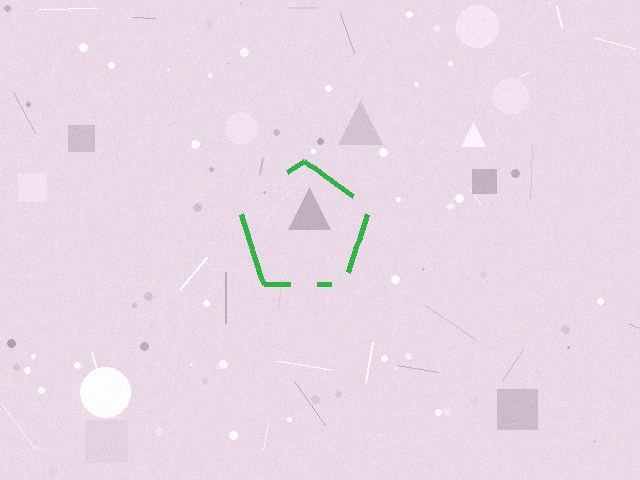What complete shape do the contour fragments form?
The contour fragments form a pentagon.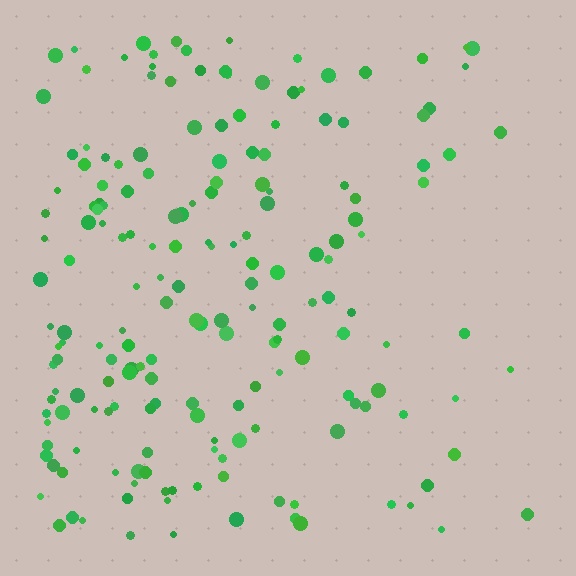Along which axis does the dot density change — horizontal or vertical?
Horizontal.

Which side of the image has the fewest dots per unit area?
The right.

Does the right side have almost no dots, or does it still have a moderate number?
Still a moderate number, just noticeably fewer than the left.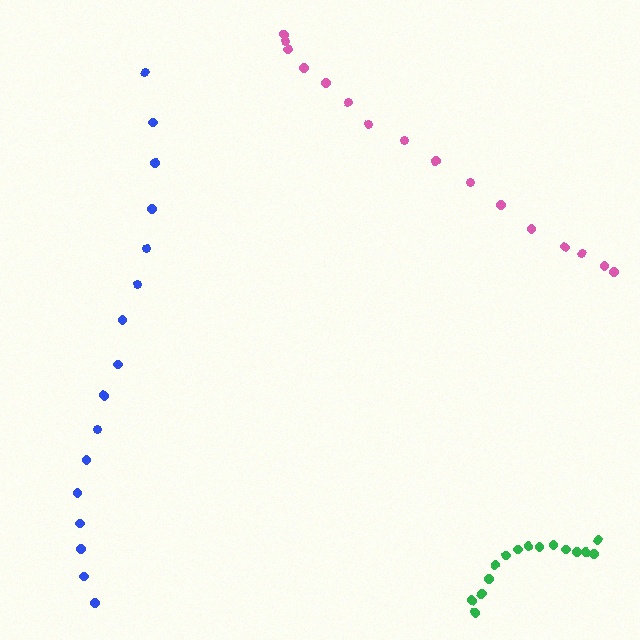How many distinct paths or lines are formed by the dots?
There are 3 distinct paths.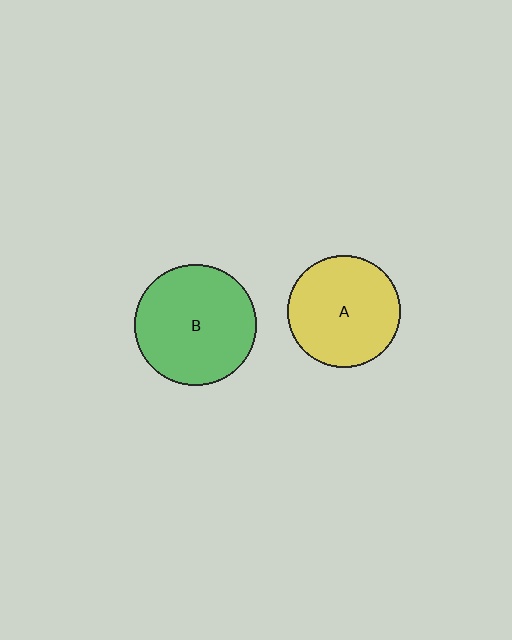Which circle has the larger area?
Circle B (green).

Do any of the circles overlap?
No, none of the circles overlap.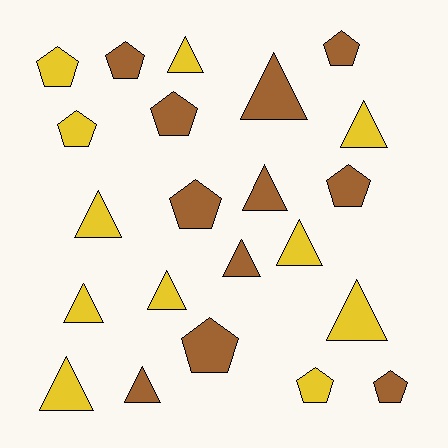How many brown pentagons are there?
There are 7 brown pentagons.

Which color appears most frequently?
Brown, with 11 objects.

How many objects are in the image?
There are 22 objects.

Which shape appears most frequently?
Triangle, with 12 objects.